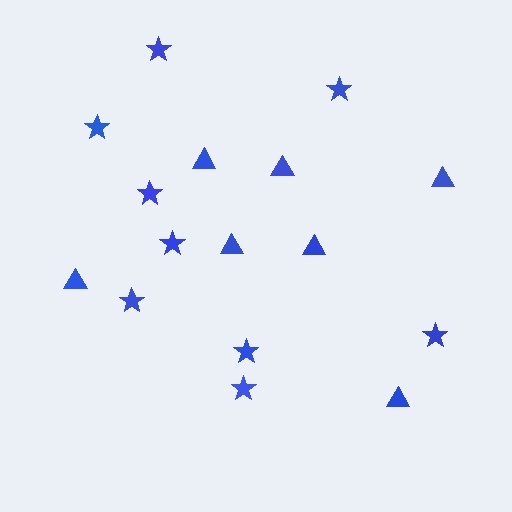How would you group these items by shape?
There are 2 groups: one group of triangles (7) and one group of stars (9).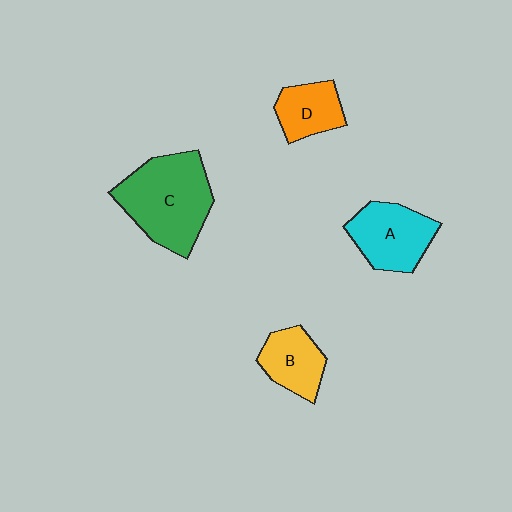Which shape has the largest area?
Shape C (green).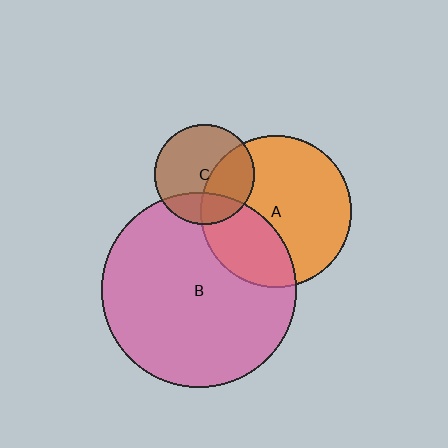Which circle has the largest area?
Circle B (pink).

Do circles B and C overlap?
Yes.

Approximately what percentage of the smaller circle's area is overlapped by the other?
Approximately 25%.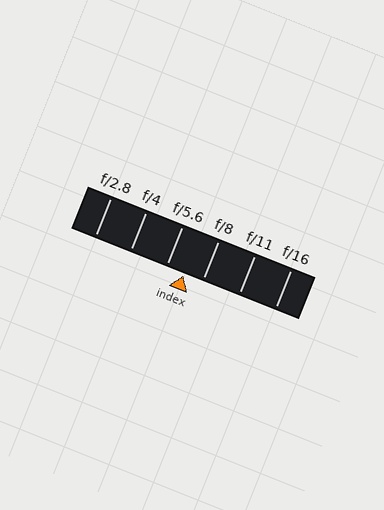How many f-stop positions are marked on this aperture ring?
There are 6 f-stop positions marked.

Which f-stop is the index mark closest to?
The index mark is closest to f/5.6.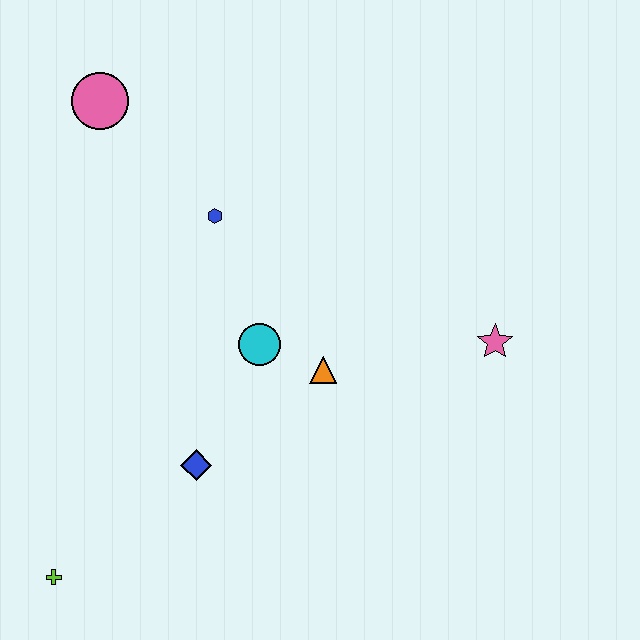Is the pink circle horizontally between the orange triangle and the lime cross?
Yes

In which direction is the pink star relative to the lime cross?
The pink star is to the right of the lime cross.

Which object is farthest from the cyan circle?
The lime cross is farthest from the cyan circle.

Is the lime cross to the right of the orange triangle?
No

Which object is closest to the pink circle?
The blue hexagon is closest to the pink circle.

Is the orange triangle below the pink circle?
Yes